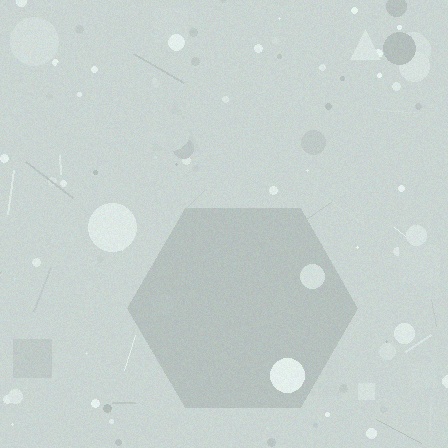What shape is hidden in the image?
A hexagon is hidden in the image.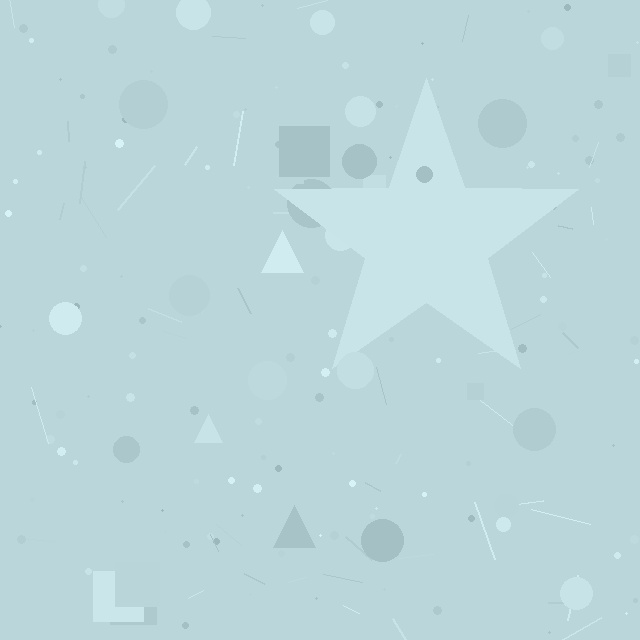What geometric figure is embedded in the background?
A star is embedded in the background.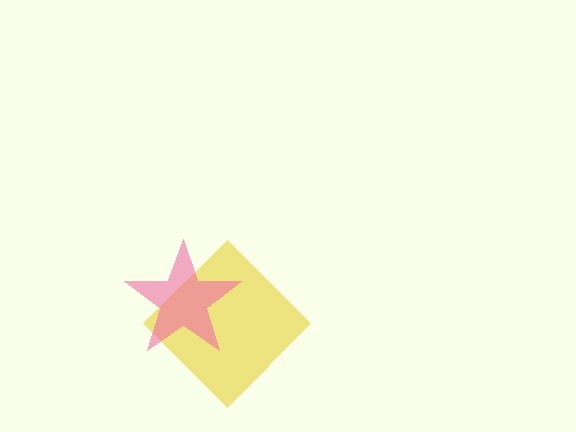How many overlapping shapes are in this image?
There are 2 overlapping shapes in the image.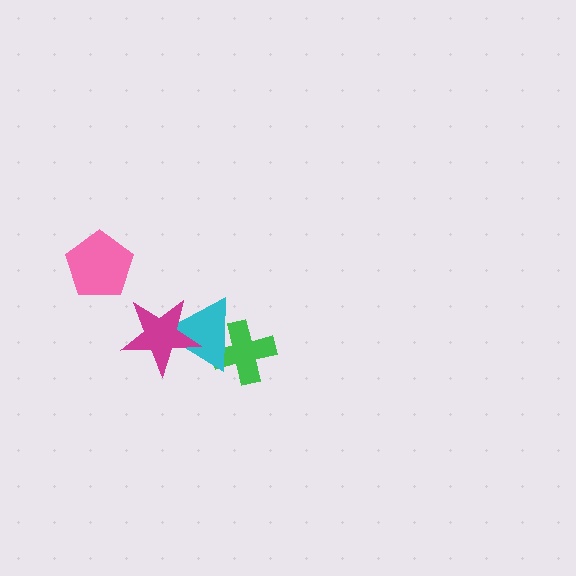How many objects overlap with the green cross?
1 object overlaps with the green cross.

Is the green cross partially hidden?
Yes, it is partially covered by another shape.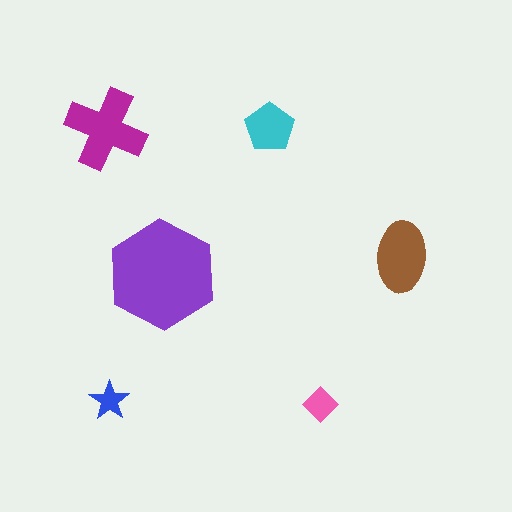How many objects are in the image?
There are 6 objects in the image.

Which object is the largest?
The purple hexagon.